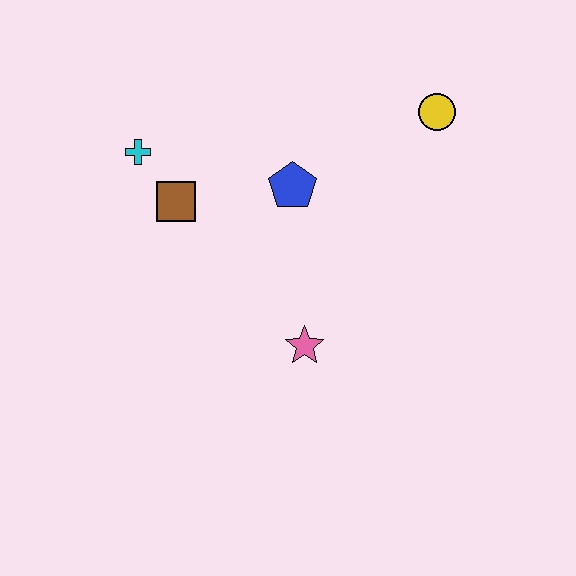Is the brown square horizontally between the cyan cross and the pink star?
Yes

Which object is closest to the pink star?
The blue pentagon is closest to the pink star.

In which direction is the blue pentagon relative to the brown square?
The blue pentagon is to the right of the brown square.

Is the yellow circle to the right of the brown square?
Yes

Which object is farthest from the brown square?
The yellow circle is farthest from the brown square.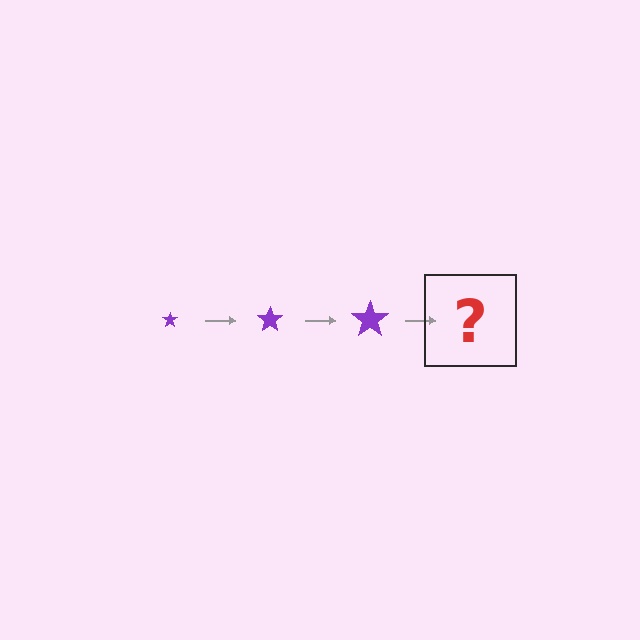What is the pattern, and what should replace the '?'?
The pattern is that the star gets progressively larger each step. The '?' should be a purple star, larger than the previous one.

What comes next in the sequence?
The next element should be a purple star, larger than the previous one.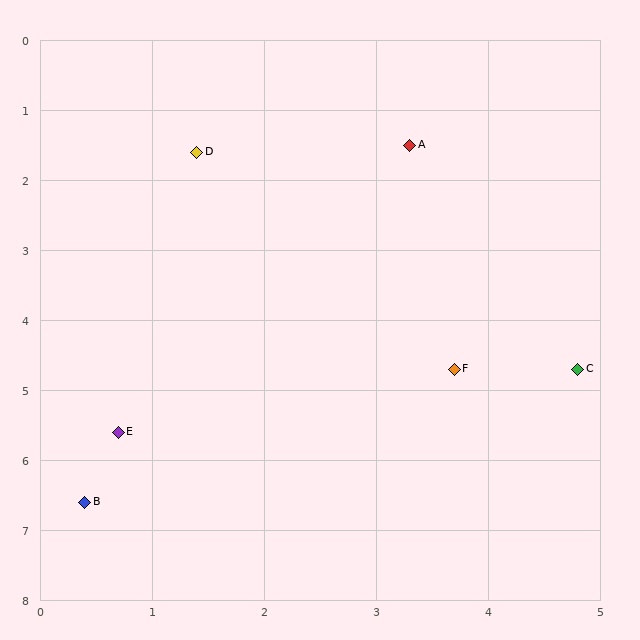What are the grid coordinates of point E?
Point E is at approximately (0.7, 5.6).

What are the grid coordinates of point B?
Point B is at approximately (0.4, 6.6).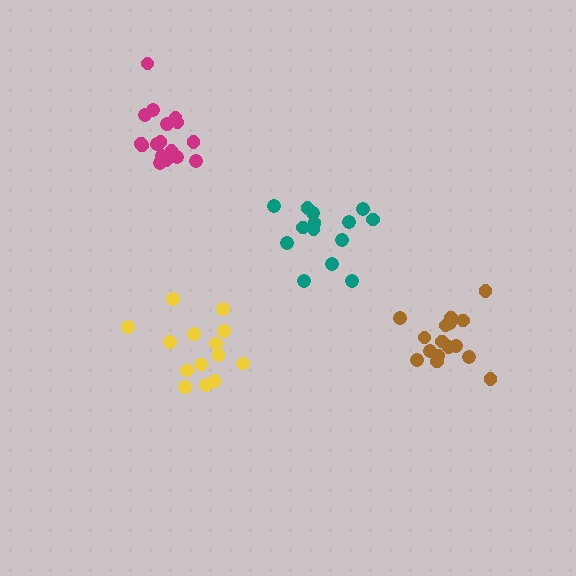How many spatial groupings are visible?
There are 4 spatial groupings.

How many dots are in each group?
Group 1: 14 dots, Group 2: 18 dots, Group 3: 18 dots, Group 4: 14 dots (64 total).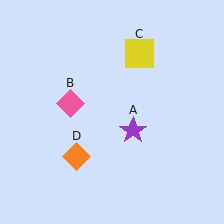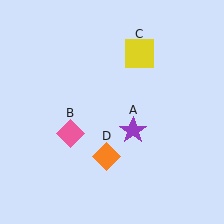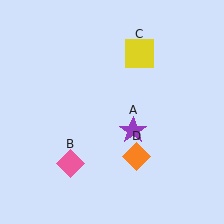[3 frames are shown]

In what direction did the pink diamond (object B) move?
The pink diamond (object B) moved down.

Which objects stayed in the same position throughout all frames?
Purple star (object A) and yellow square (object C) remained stationary.